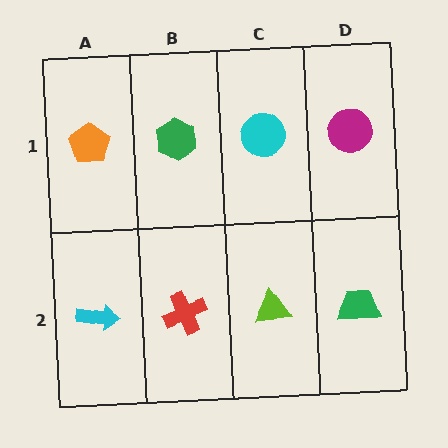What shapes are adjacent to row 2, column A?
An orange pentagon (row 1, column A), a red cross (row 2, column B).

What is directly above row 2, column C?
A cyan circle.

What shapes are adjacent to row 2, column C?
A cyan circle (row 1, column C), a red cross (row 2, column B), a green trapezoid (row 2, column D).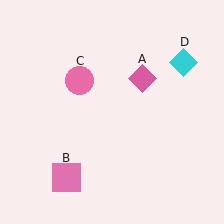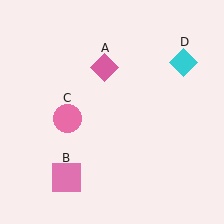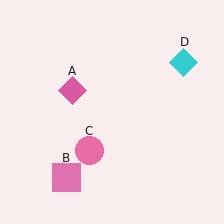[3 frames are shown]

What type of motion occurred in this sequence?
The pink diamond (object A), pink circle (object C) rotated counterclockwise around the center of the scene.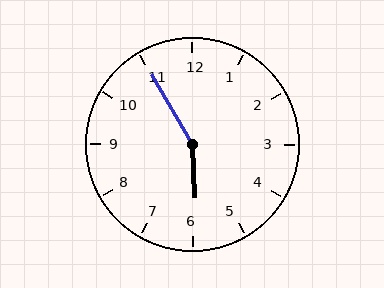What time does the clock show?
5:55.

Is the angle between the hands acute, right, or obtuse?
It is obtuse.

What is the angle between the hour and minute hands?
Approximately 152 degrees.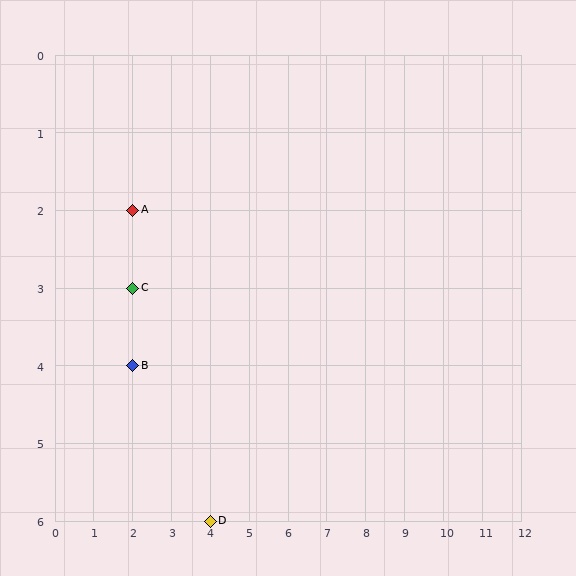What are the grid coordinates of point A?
Point A is at grid coordinates (2, 2).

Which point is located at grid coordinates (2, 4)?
Point B is at (2, 4).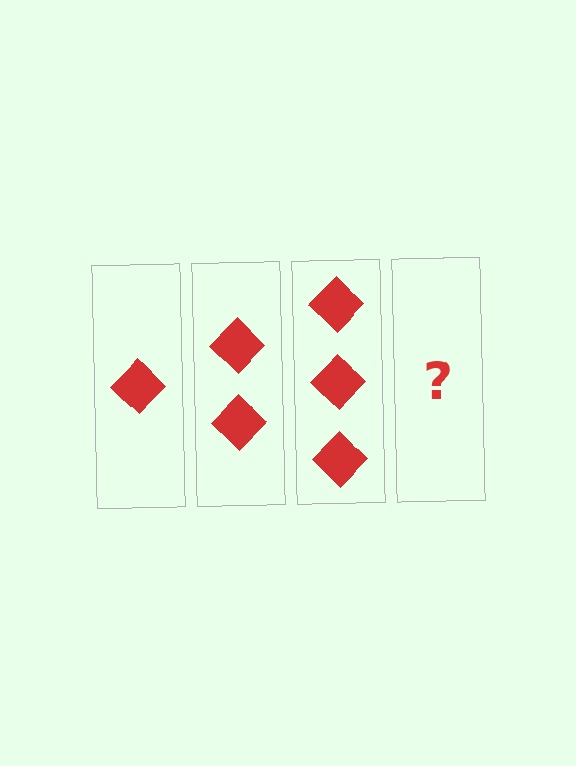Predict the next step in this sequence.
The next step is 4 diamonds.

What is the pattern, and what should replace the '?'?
The pattern is that each step adds one more diamond. The '?' should be 4 diamonds.